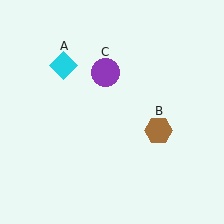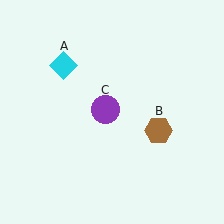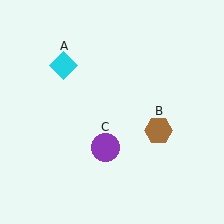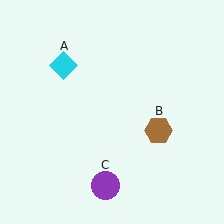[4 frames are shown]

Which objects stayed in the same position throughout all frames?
Cyan diamond (object A) and brown hexagon (object B) remained stationary.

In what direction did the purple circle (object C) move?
The purple circle (object C) moved down.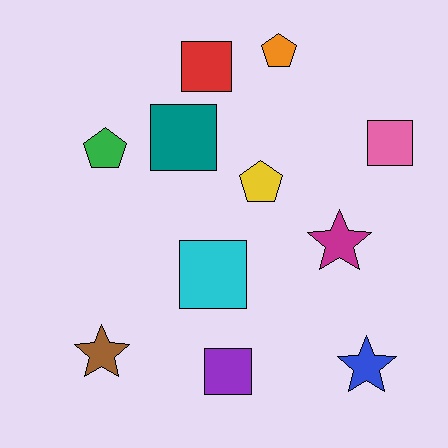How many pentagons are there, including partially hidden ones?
There are 3 pentagons.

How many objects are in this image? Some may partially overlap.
There are 11 objects.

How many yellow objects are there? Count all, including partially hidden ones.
There is 1 yellow object.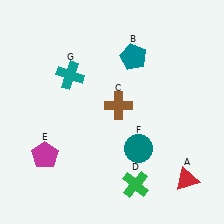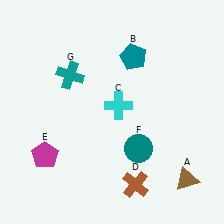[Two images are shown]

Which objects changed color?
A changed from red to brown. C changed from brown to cyan. D changed from green to brown.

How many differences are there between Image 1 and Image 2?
There are 3 differences between the two images.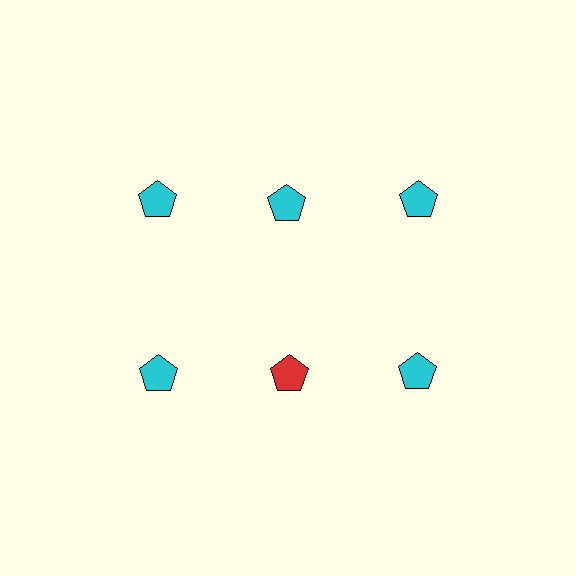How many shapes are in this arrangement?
There are 6 shapes arranged in a grid pattern.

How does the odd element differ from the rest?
It has a different color: red instead of cyan.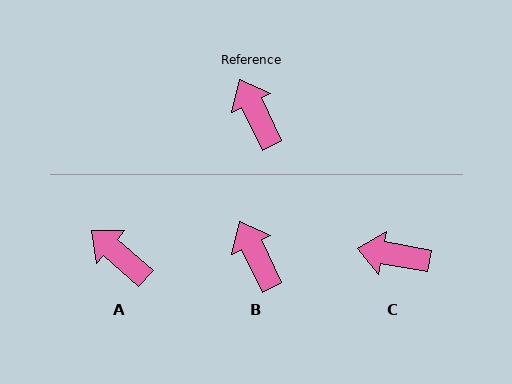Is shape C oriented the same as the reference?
No, it is off by about 54 degrees.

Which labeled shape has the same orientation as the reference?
B.